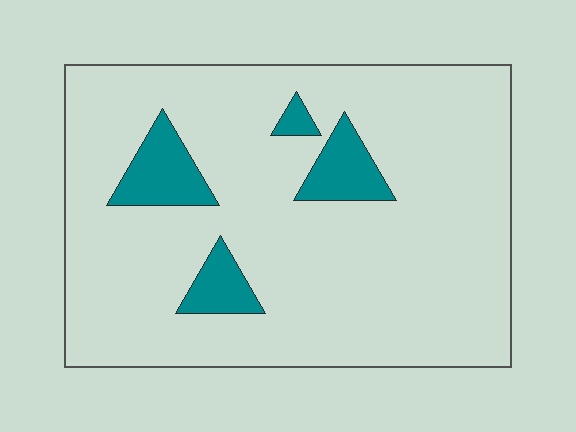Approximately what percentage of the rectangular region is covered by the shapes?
Approximately 10%.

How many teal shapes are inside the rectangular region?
4.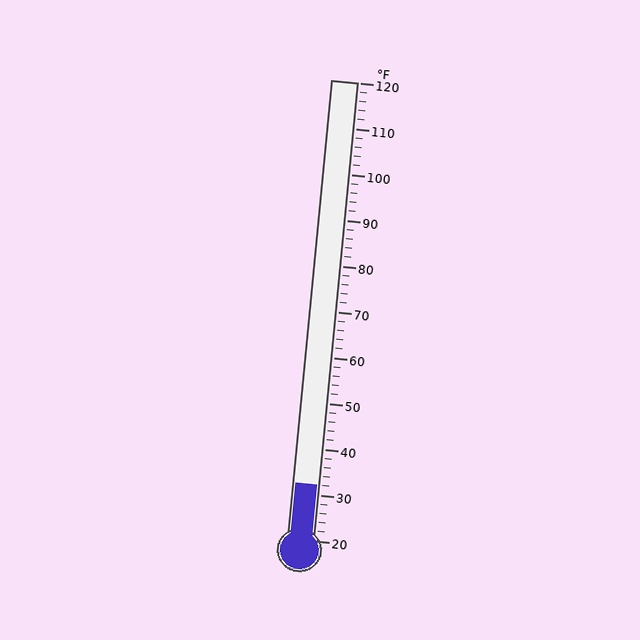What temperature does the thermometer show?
The thermometer shows approximately 32°F.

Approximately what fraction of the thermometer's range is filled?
The thermometer is filled to approximately 10% of its range.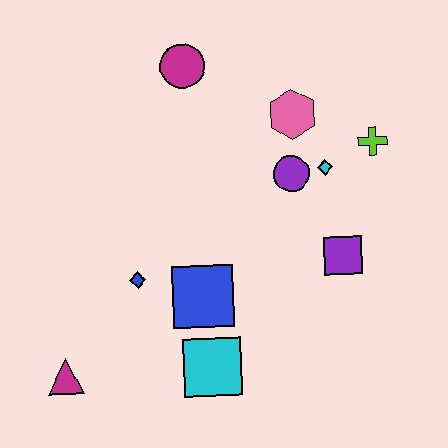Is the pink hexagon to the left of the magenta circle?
No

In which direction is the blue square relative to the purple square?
The blue square is to the left of the purple square.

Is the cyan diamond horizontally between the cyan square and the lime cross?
Yes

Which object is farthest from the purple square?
The magenta triangle is farthest from the purple square.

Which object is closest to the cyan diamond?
The purple circle is closest to the cyan diamond.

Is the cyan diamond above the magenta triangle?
Yes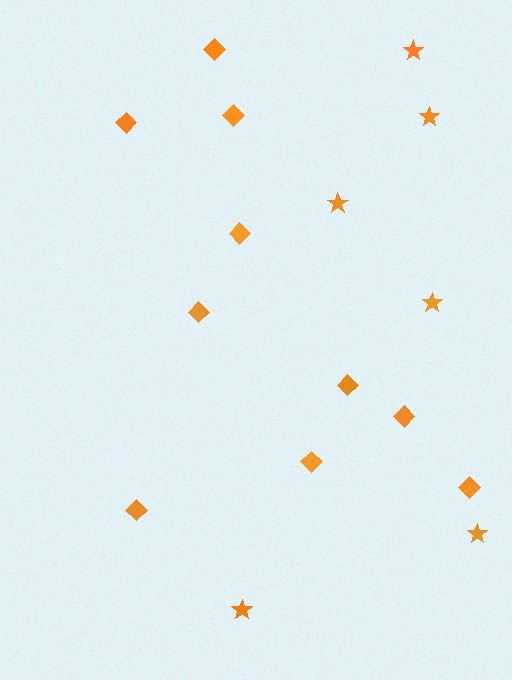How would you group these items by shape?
There are 2 groups: one group of diamonds (10) and one group of stars (6).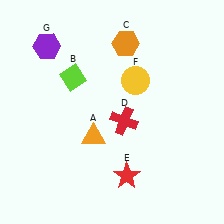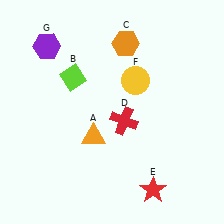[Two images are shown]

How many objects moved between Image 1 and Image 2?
1 object moved between the two images.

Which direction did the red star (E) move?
The red star (E) moved right.